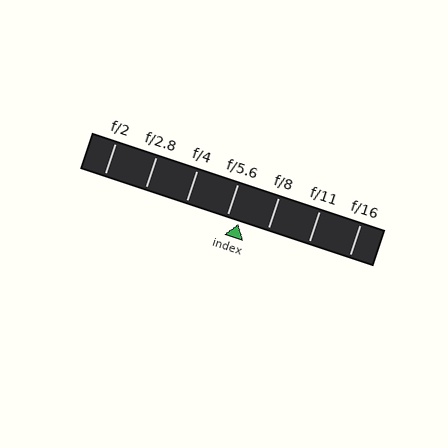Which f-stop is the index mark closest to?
The index mark is closest to f/5.6.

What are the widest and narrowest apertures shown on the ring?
The widest aperture shown is f/2 and the narrowest is f/16.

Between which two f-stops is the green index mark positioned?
The index mark is between f/5.6 and f/8.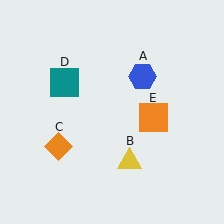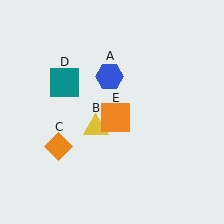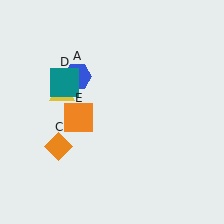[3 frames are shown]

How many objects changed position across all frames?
3 objects changed position: blue hexagon (object A), yellow triangle (object B), orange square (object E).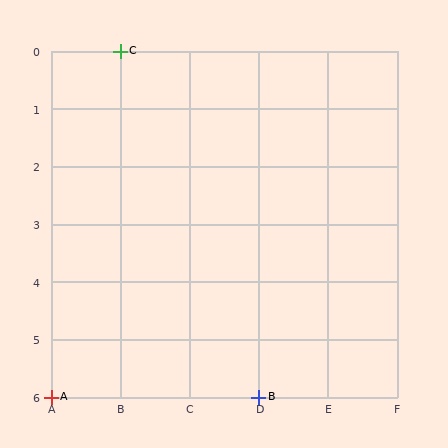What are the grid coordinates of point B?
Point B is at grid coordinates (D, 6).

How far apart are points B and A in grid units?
Points B and A are 3 columns apart.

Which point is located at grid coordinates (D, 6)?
Point B is at (D, 6).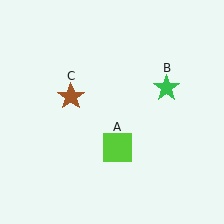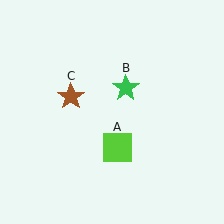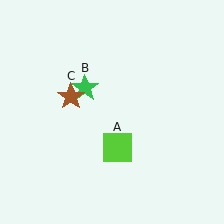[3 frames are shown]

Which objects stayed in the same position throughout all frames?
Lime square (object A) and brown star (object C) remained stationary.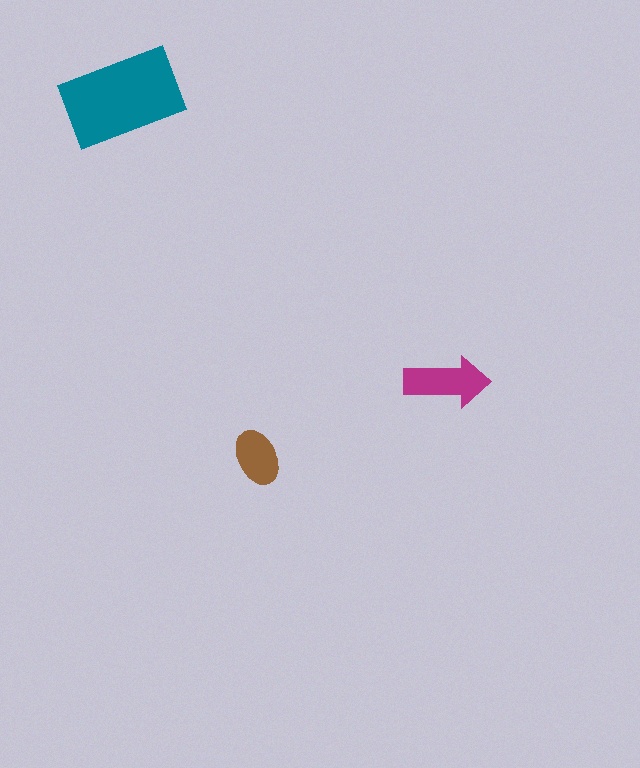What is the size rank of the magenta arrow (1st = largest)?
2nd.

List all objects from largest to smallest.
The teal rectangle, the magenta arrow, the brown ellipse.